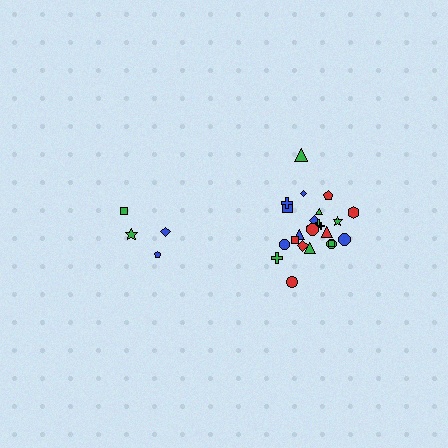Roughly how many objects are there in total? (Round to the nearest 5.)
Roughly 30 objects in total.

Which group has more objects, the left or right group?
The right group.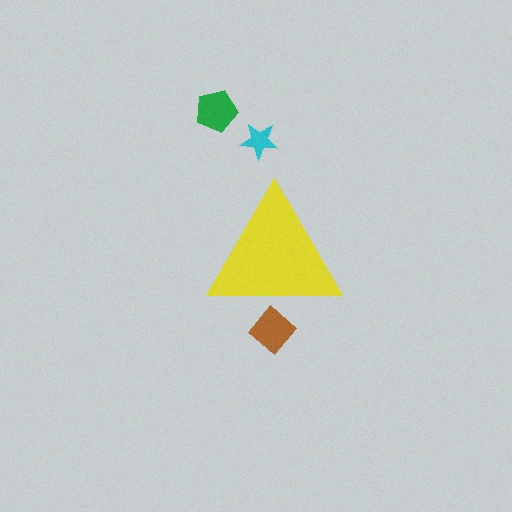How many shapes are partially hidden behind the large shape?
1 shape is partially hidden.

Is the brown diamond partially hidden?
Yes, the brown diamond is partially hidden behind the yellow triangle.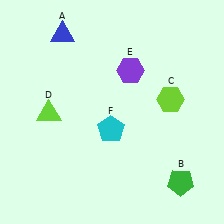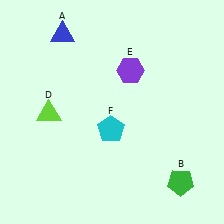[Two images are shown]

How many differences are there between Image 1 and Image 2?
There is 1 difference between the two images.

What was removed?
The lime hexagon (C) was removed in Image 2.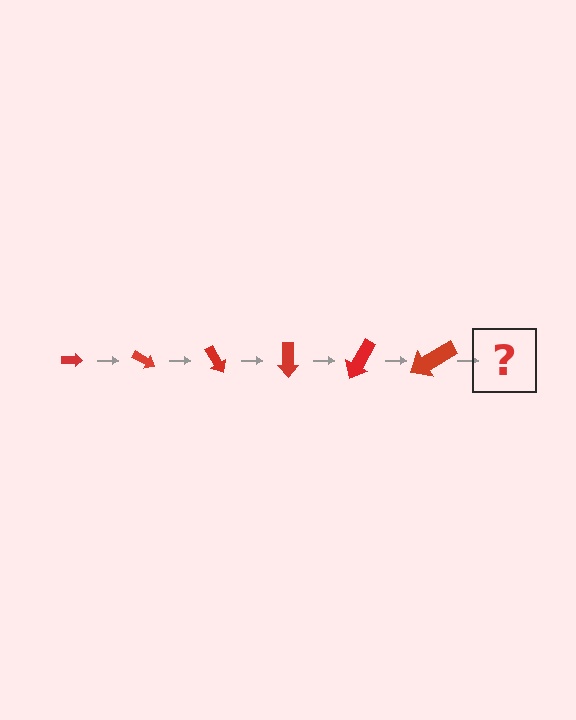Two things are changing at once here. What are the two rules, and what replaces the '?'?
The two rules are that the arrow grows larger each step and it rotates 30 degrees each step. The '?' should be an arrow, larger than the previous one and rotated 180 degrees from the start.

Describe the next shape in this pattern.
It should be an arrow, larger than the previous one and rotated 180 degrees from the start.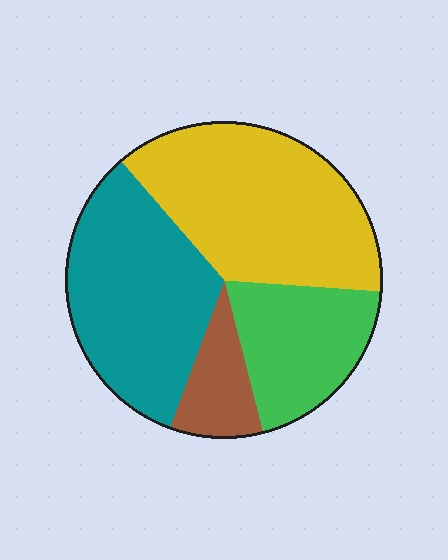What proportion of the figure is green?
Green covers roughly 20% of the figure.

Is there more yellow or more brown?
Yellow.